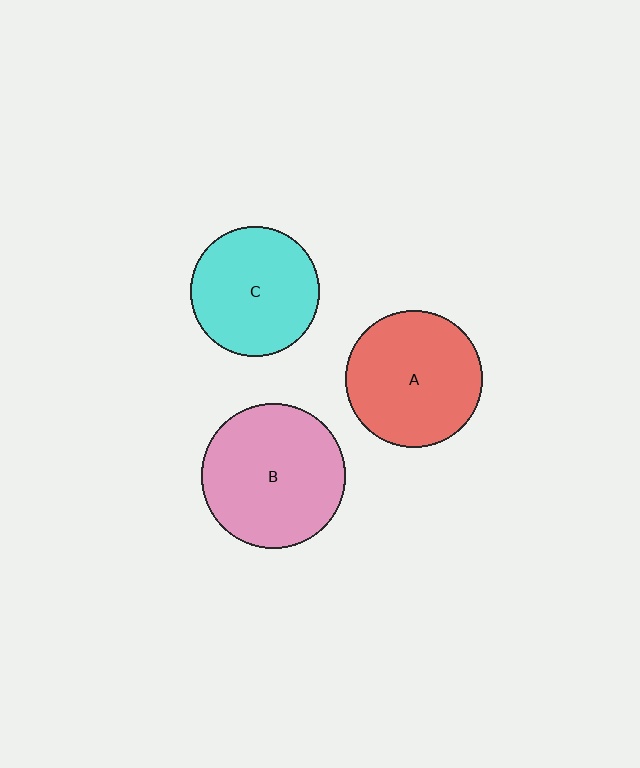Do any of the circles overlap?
No, none of the circles overlap.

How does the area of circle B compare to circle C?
Approximately 1.2 times.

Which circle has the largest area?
Circle B (pink).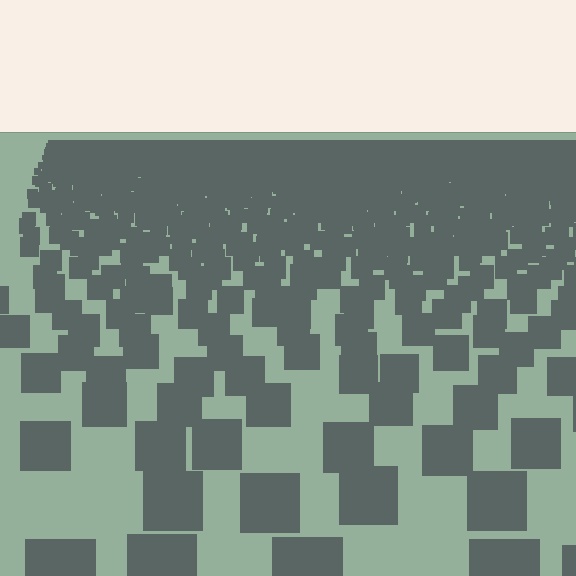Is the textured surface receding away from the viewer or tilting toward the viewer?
The surface is receding away from the viewer. Texture elements get smaller and denser toward the top.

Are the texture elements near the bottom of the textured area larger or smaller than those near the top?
Larger. Near the bottom, elements are closer to the viewer and appear at a bigger on-screen size.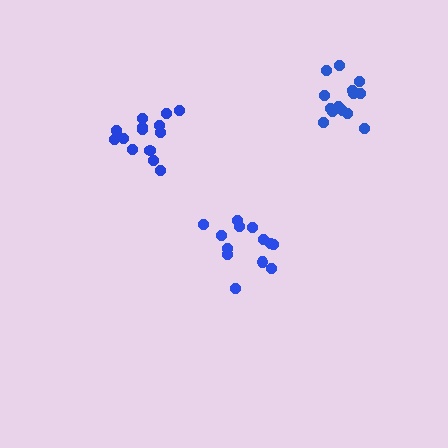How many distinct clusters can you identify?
There are 3 distinct clusters.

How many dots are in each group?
Group 1: 13 dots, Group 2: 14 dots, Group 3: 15 dots (42 total).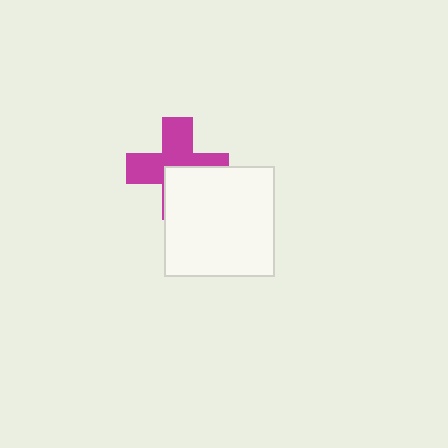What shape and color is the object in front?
The object in front is a white square.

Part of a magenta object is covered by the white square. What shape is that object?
It is a cross.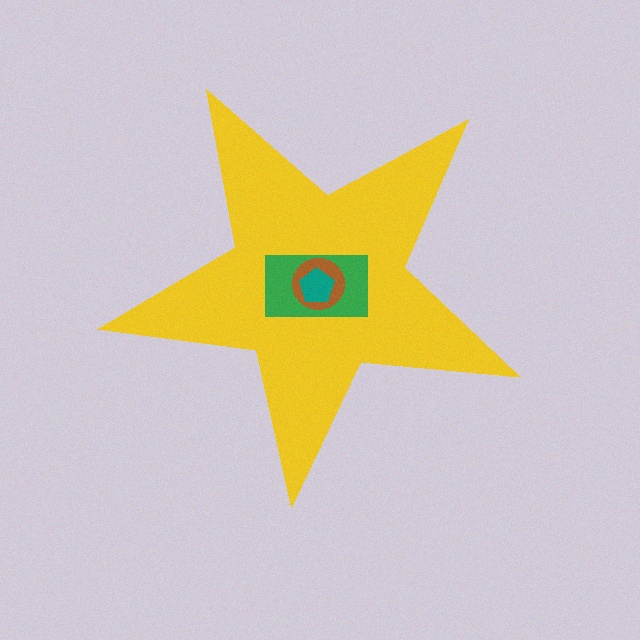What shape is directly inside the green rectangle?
The brown circle.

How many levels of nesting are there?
4.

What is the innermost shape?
The teal pentagon.